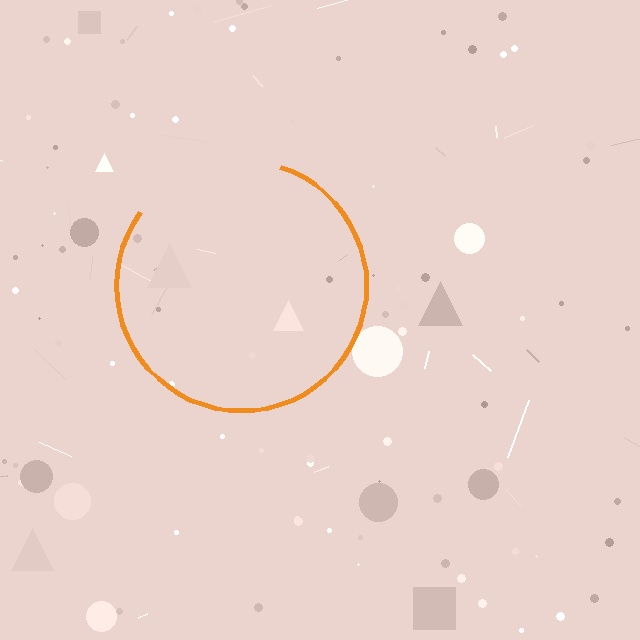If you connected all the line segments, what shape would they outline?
They would outline a circle.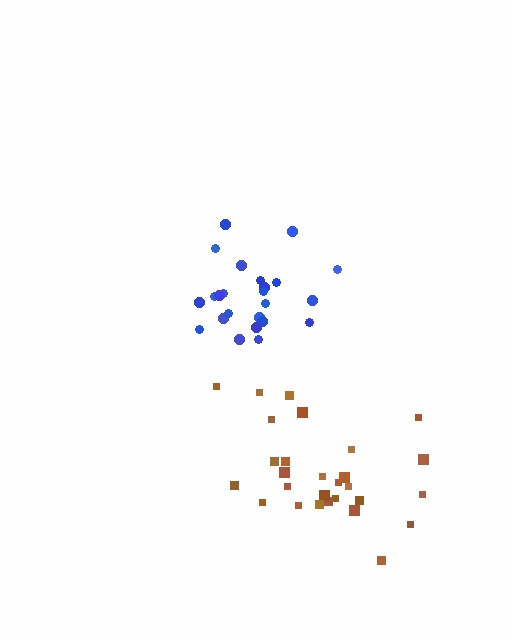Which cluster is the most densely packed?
Blue.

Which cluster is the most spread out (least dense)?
Brown.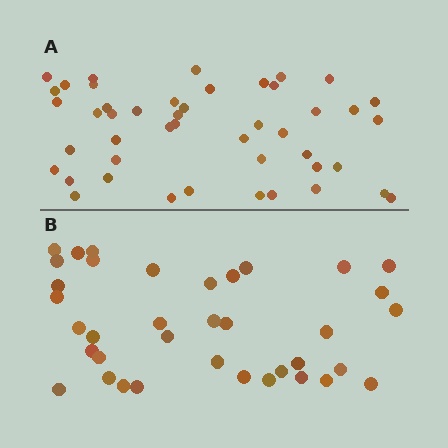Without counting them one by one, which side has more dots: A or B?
Region A (the top region) has more dots.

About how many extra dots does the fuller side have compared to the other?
Region A has roughly 8 or so more dots than region B.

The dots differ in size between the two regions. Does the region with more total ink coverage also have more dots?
No. Region B has more total ink coverage because its dots are larger, but region A actually contains more individual dots. Total area can be misleading — the number of items is what matters here.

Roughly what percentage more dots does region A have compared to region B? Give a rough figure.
About 25% more.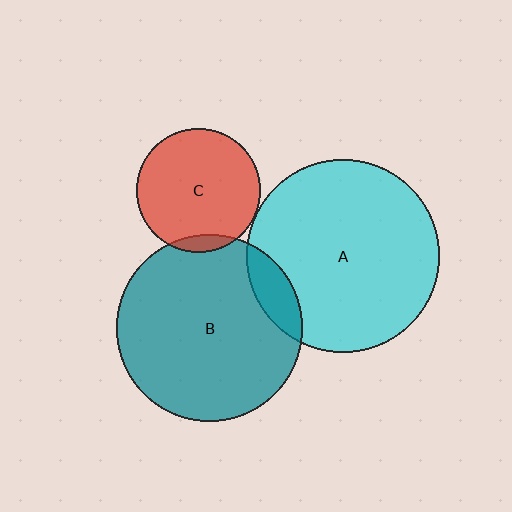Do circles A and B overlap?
Yes.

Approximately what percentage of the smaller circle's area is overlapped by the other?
Approximately 10%.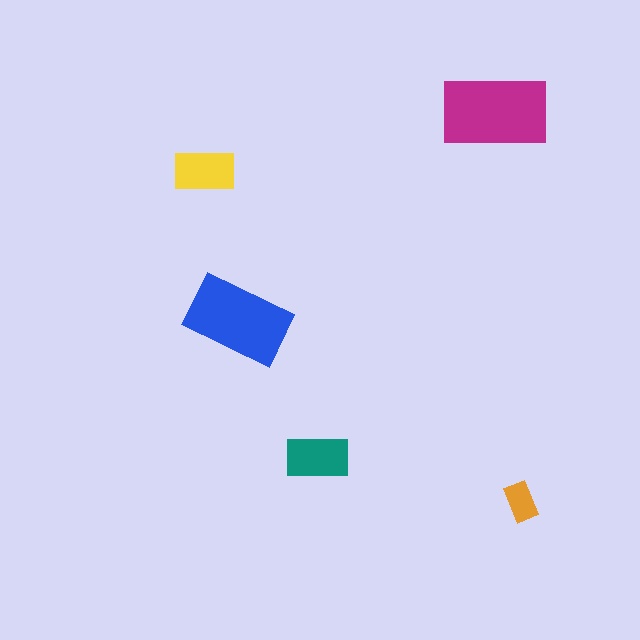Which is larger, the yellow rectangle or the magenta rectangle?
The magenta one.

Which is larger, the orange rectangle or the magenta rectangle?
The magenta one.